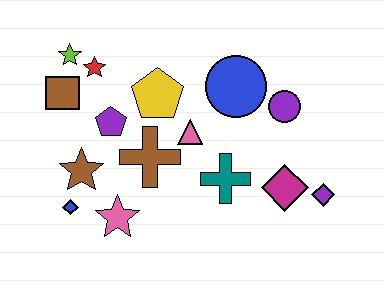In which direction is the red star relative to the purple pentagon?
The red star is above the purple pentagon.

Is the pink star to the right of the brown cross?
No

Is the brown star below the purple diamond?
No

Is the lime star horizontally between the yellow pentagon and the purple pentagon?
No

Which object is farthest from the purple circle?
The blue diamond is farthest from the purple circle.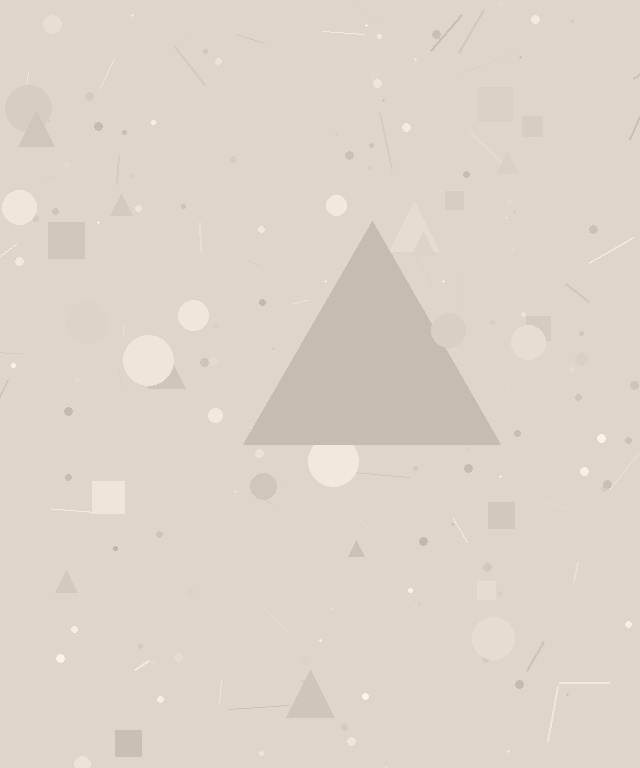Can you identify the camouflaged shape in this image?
The camouflaged shape is a triangle.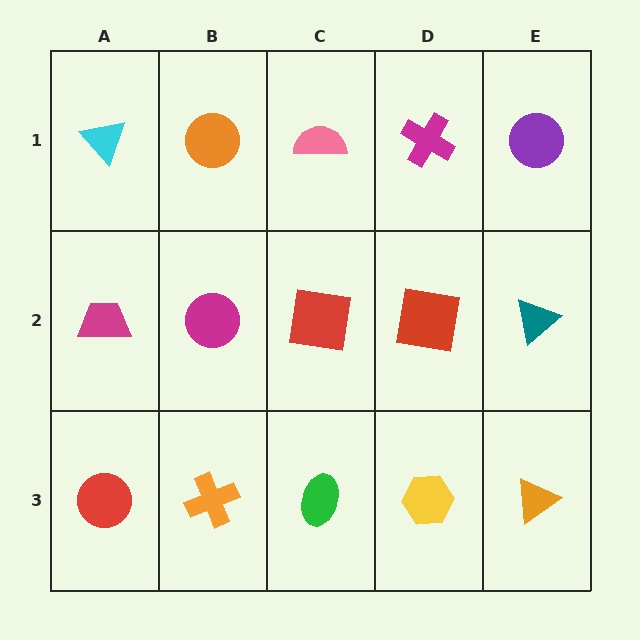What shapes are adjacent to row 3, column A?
A magenta trapezoid (row 2, column A), an orange cross (row 3, column B).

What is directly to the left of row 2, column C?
A magenta circle.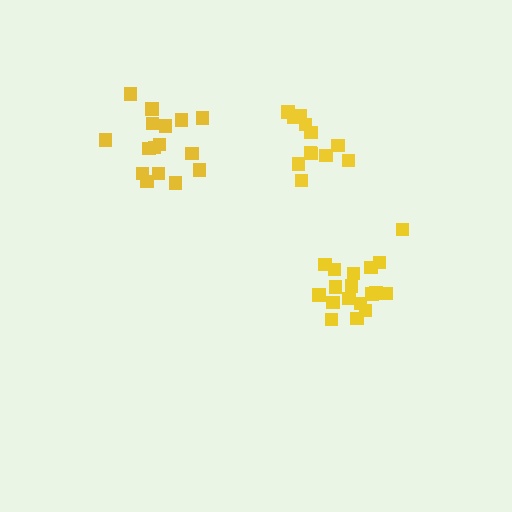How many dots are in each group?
Group 1: 16 dots, Group 2: 12 dots, Group 3: 18 dots (46 total).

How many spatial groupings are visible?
There are 3 spatial groupings.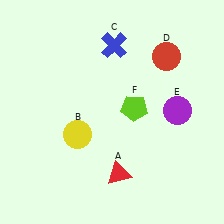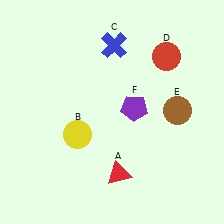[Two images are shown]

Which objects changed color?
E changed from purple to brown. F changed from lime to purple.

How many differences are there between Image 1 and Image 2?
There are 2 differences between the two images.